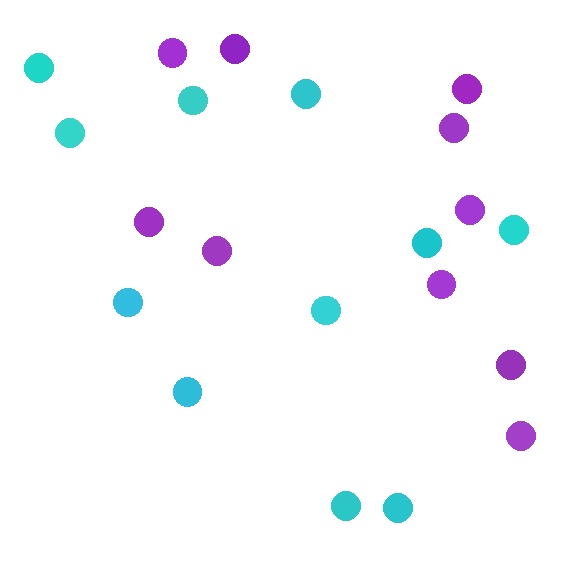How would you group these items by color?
There are 2 groups: one group of cyan circles (11) and one group of purple circles (10).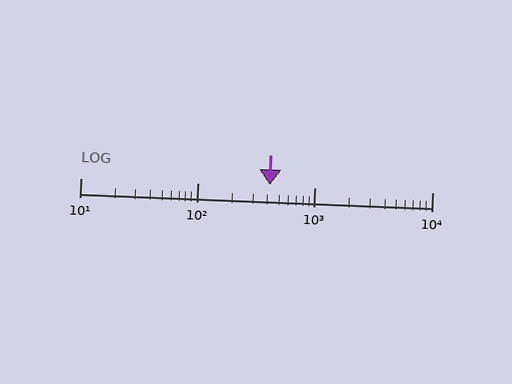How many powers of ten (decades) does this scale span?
The scale spans 3 decades, from 10 to 10000.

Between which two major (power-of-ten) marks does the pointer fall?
The pointer is between 100 and 1000.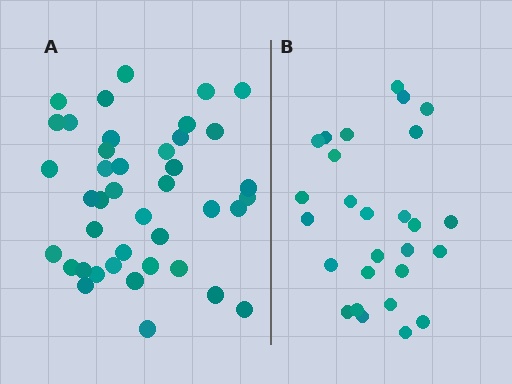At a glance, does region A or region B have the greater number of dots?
Region A (the left region) has more dots.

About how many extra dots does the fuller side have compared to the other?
Region A has approximately 15 more dots than region B.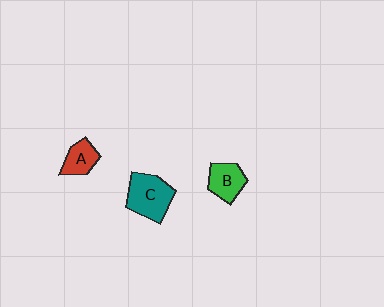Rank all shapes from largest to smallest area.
From largest to smallest: C (teal), B (green), A (red).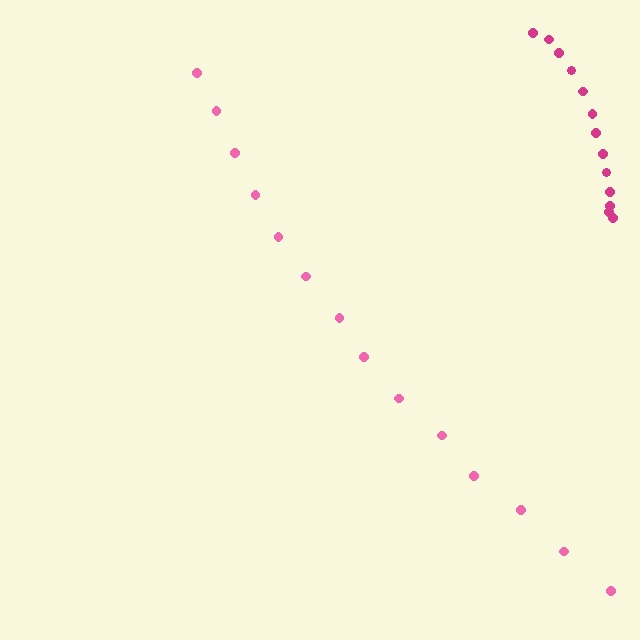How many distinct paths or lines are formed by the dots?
There are 2 distinct paths.